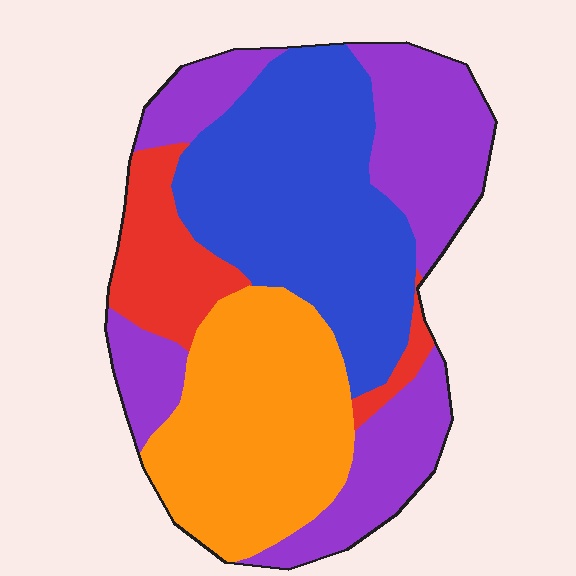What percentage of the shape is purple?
Purple covers around 30% of the shape.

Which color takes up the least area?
Red, at roughly 10%.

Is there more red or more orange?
Orange.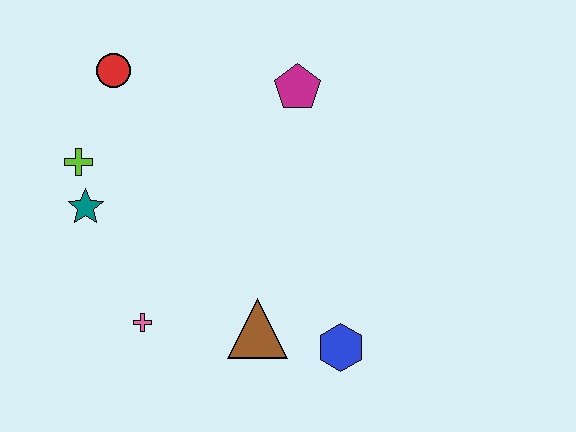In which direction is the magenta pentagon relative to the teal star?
The magenta pentagon is to the right of the teal star.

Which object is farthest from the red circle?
The blue hexagon is farthest from the red circle.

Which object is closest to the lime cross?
The teal star is closest to the lime cross.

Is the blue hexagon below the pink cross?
Yes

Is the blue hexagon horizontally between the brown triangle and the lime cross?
No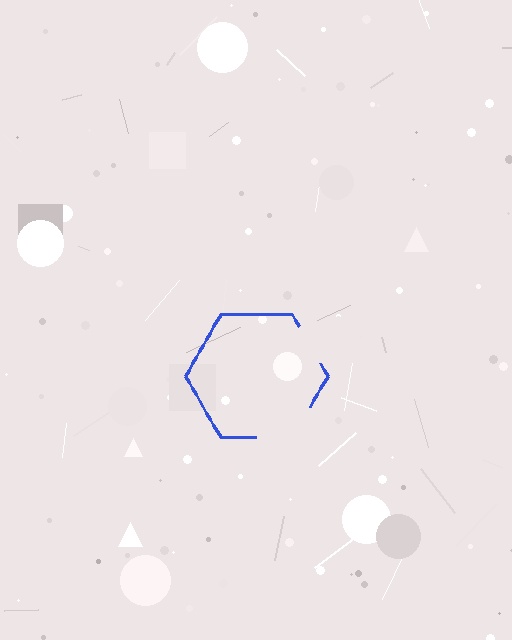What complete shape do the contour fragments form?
The contour fragments form a hexagon.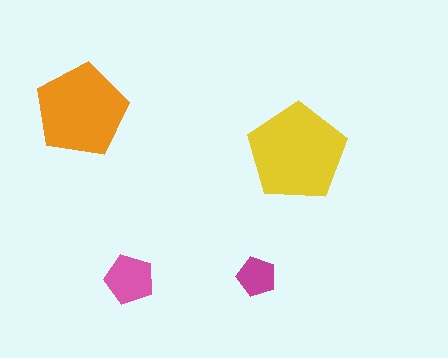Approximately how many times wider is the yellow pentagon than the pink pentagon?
About 2 times wider.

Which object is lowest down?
The pink pentagon is bottommost.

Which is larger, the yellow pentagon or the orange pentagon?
The yellow one.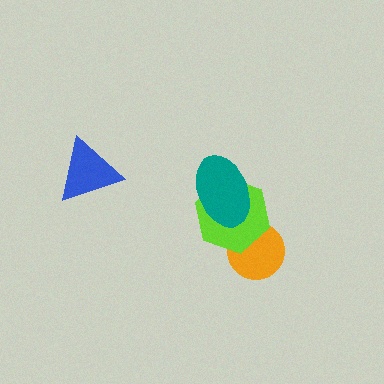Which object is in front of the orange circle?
The lime hexagon is in front of the orange circle.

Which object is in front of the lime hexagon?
The teal ellipse is in front of the lime hexagon.